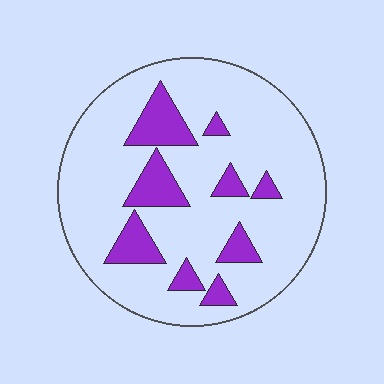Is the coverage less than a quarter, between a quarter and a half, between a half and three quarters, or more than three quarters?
Less than a quarter.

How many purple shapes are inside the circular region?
9.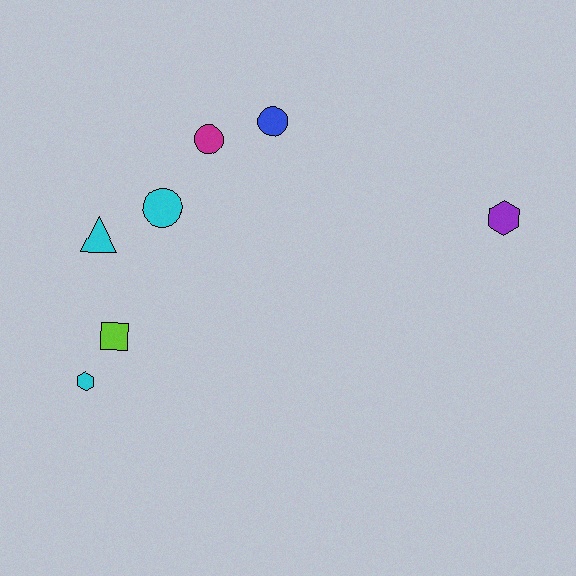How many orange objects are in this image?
There are no orange objects.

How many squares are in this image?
There is 1 square.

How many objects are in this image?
There are 7 objects.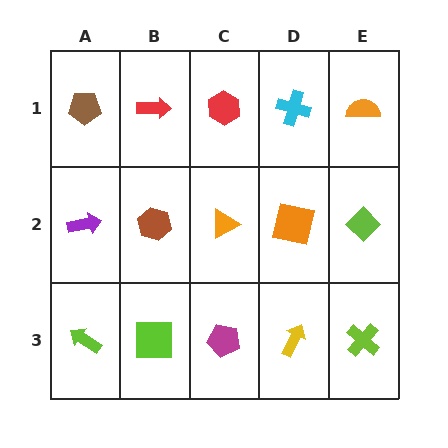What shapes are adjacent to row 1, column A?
A purple arrow (row 2, column A), a red arrow (row 1, column B).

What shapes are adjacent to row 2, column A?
A brown pentagon (row 1, column A), a lime arrow (row 3, column A), a brown hexagon (row 2, column B).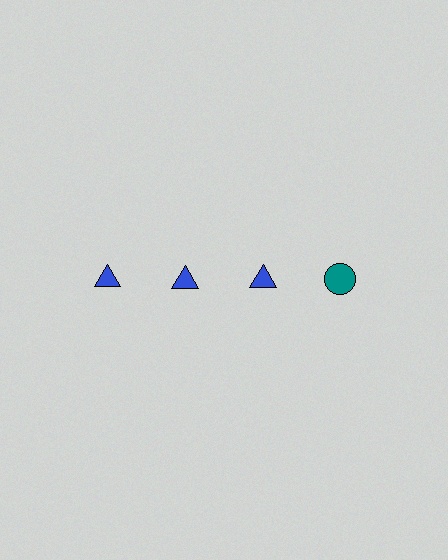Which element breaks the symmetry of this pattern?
The teal circle in the top row, second from right column breaks the symmetry. All other shapes are blue triangles.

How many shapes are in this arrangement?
There are 4 shapes arranged in a grid pattern.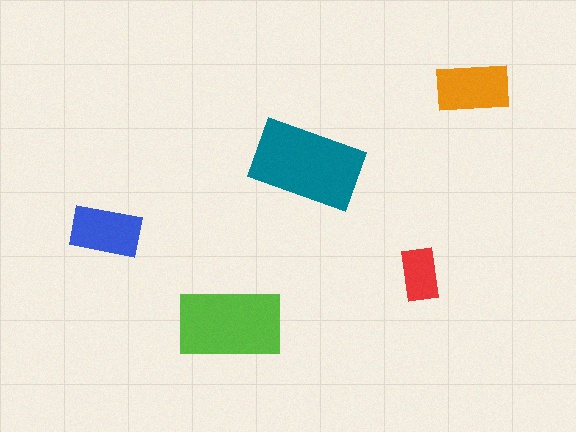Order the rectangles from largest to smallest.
the teal one, the lime one, the orange one, the blue one, the red one.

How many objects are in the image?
There are 5 objects in the image.